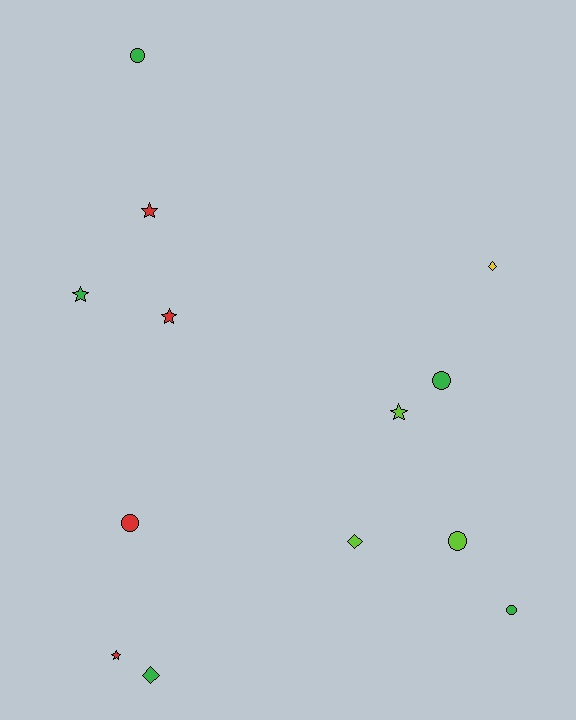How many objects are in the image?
There are 13 objects.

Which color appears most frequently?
Green, with 5 objects.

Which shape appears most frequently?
Circle, with 5 objects.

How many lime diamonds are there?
There is 1 lime diamond.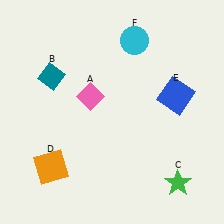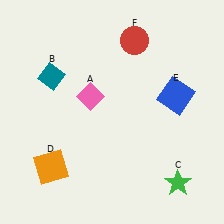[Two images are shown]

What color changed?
The circle (F) changed from cyan in Image 1 to red in Image 2.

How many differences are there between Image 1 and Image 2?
There is 1 difference between the two images.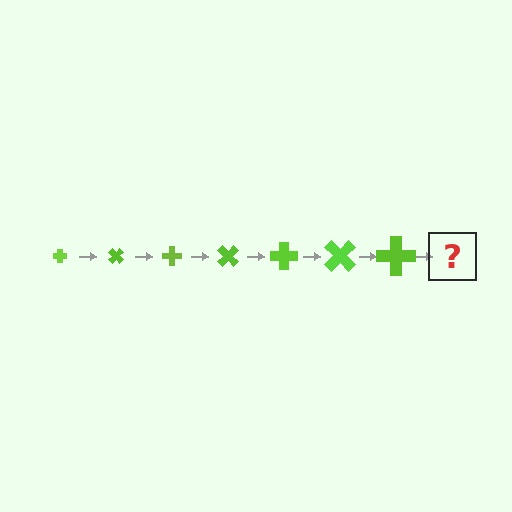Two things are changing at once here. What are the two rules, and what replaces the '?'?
The two rules are that the cross grows larger each step and it rotates 45 degrees each step. The '?' should be a cross, larger than the previous one and rotated 315 degrees from the start.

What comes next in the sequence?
The next element should be a cross, larger than the previous one and rotated 315 degrees from the start.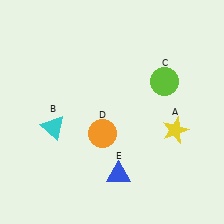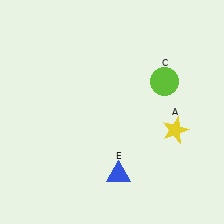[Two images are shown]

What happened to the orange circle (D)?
The orange circle (D) was removed in Image 2. It was in the bottom-left area of Image 1.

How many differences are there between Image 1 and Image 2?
There are 2 differences between the two images.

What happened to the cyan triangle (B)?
The cyan triangle (B) was removed in Image 2. It was in the bottom-left area of Image 1.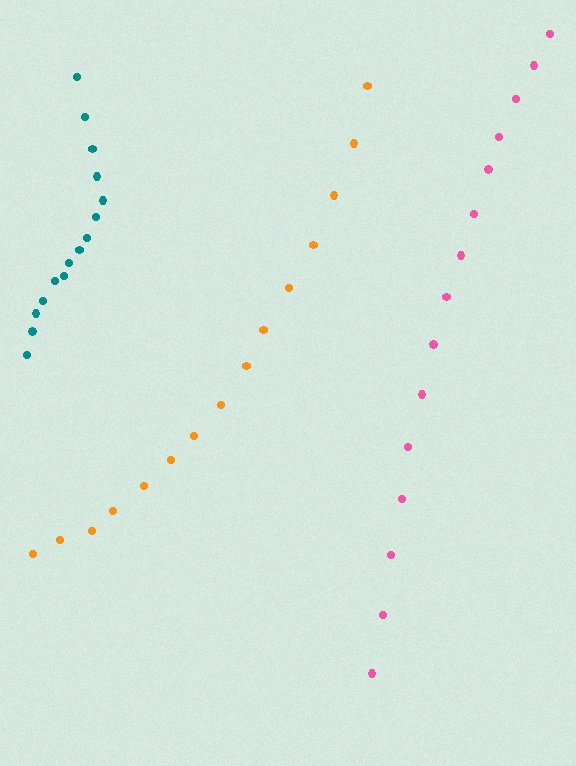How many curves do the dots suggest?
There are 3 distinct paths.